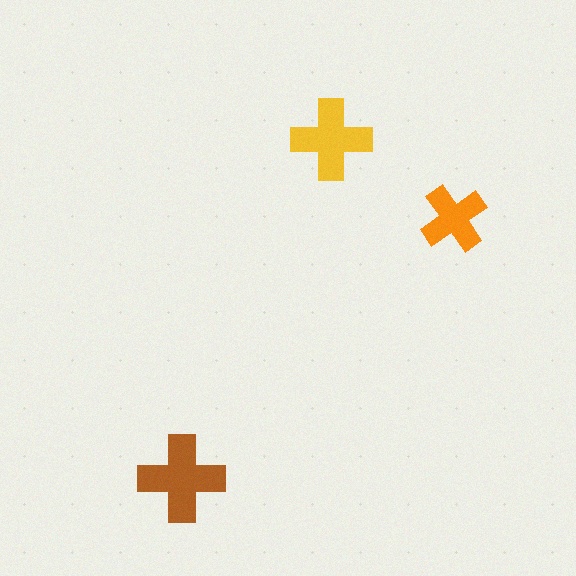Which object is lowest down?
The brown cross is bottommost.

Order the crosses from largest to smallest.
the brown one, the yellow one, the orange one.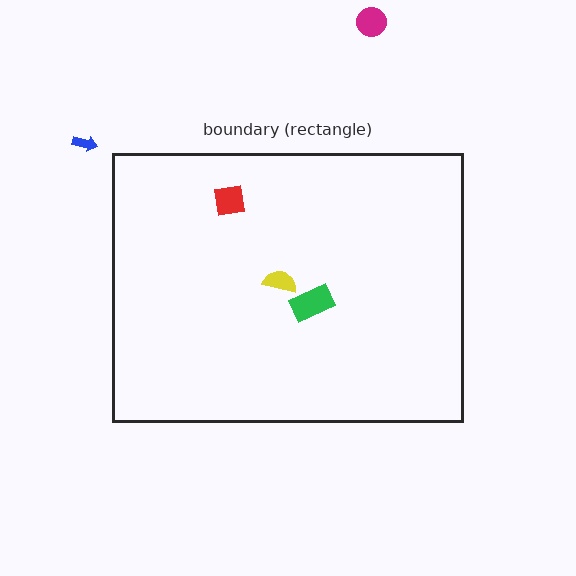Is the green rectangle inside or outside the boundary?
Inside.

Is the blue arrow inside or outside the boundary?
Outside.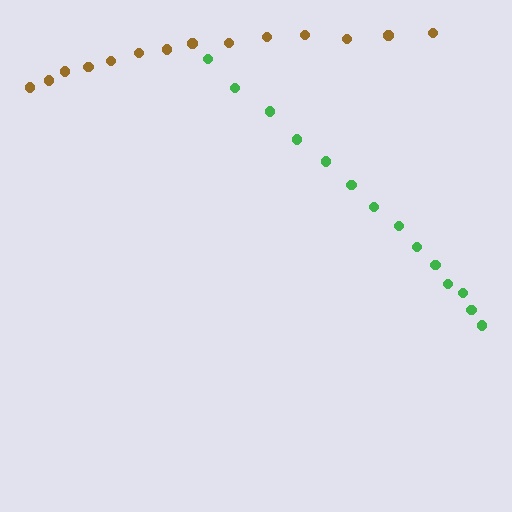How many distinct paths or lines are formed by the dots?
There are 2 distinct paths.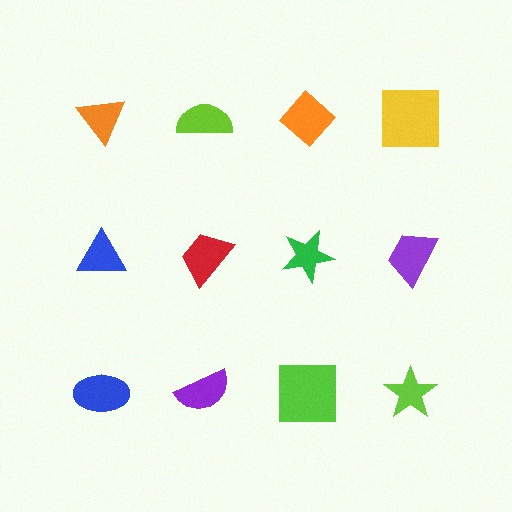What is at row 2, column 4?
A purple trapezoid.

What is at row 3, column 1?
A blue ellipse.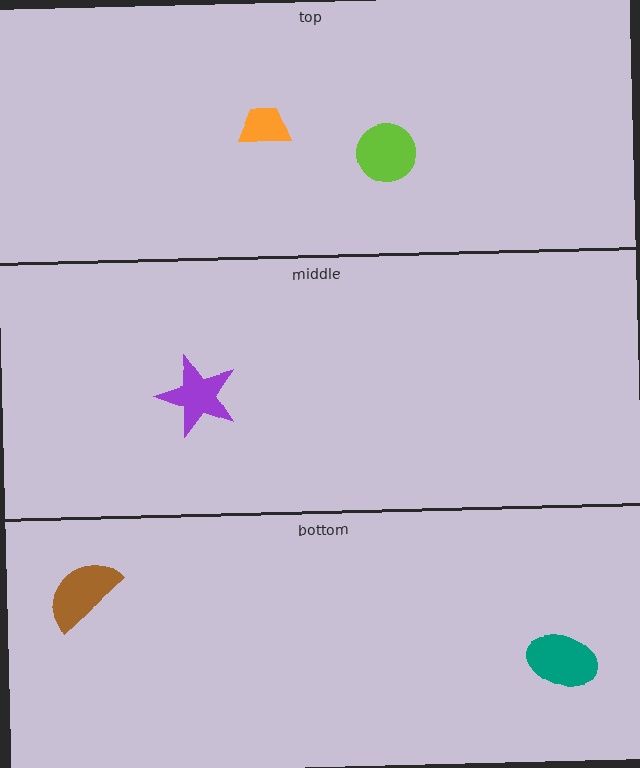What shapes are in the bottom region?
The brown semicircle, the teal ellipse.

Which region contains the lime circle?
The top region.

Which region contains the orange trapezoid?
The top region.